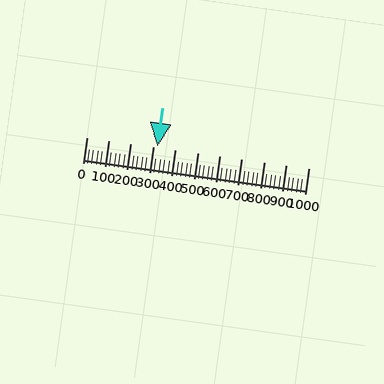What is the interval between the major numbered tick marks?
The major tick marks are spaced 100 units apart.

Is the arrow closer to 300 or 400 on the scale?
The arrow is closer to 300.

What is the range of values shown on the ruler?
The ruler shows values from 0 to 1000.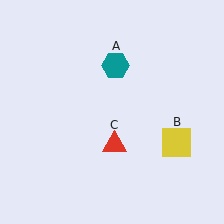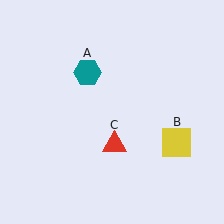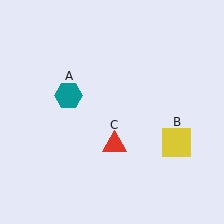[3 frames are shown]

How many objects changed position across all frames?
1 object changed position: teal hexagon (object A).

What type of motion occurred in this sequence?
The teal hexagon (object A) rotated counterclockwise around the center of the scene.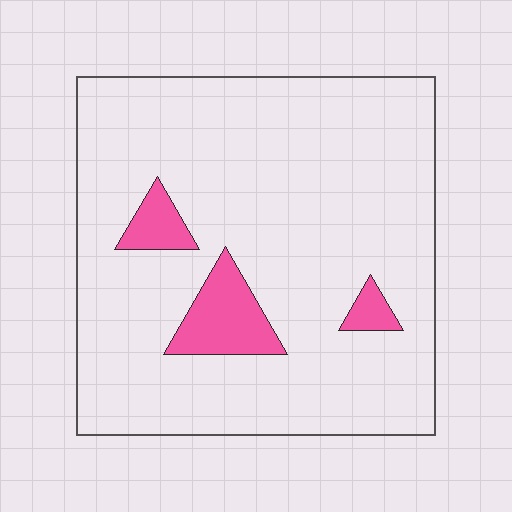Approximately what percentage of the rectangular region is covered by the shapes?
Approximately 10%.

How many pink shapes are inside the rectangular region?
3.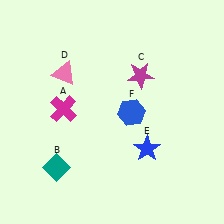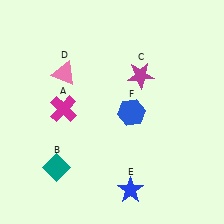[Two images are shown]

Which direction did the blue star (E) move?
The blue star (E) moved down.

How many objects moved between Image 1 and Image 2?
1 object moved between the two images.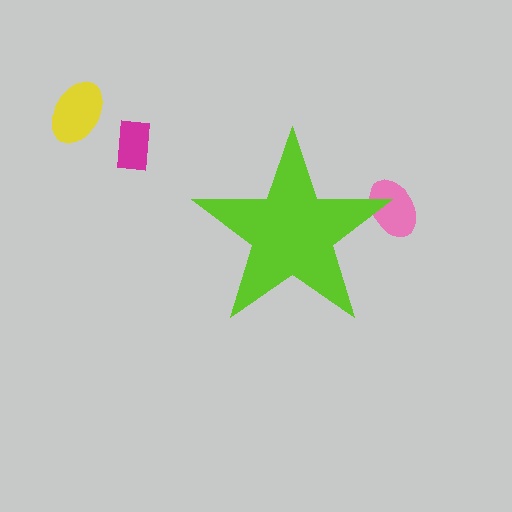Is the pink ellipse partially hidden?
Yes, the pink ellipse is partially hidden behind the lime star.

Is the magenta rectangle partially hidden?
No, the magenta rectangle is fully visible.